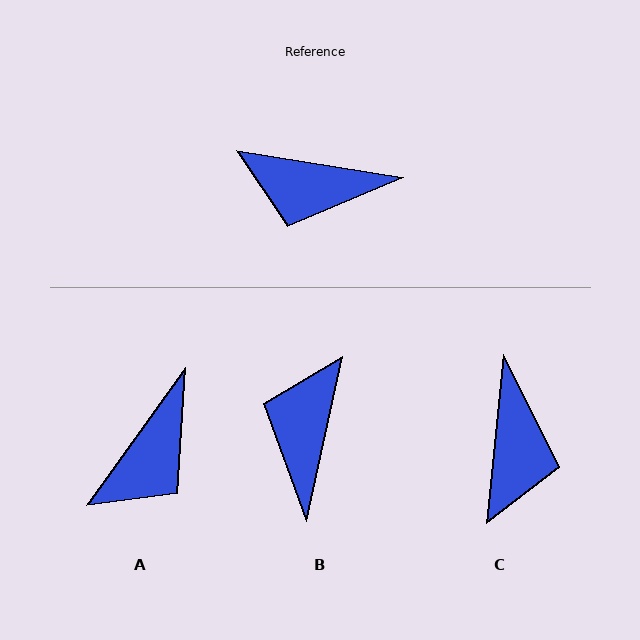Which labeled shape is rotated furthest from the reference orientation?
C, about 93 degrees away.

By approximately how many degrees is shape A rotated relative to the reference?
Approximately 63 degrees counter-clockwise.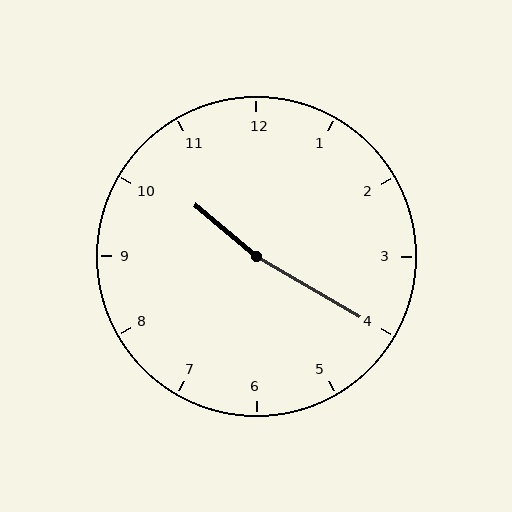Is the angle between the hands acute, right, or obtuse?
It is obtuse.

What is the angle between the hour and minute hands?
Approximately 170 degrees.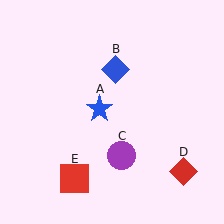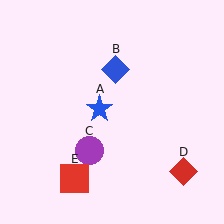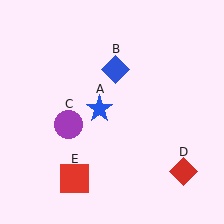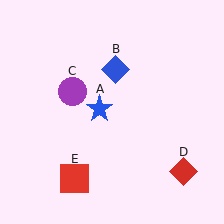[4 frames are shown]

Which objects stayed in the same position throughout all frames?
Blue star (object A) and blue diamond (object B) and red diamond (object D) and red square (object E) remained stationary.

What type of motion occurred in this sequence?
The purple circle (object C) rotated clockwise around the center of the scene.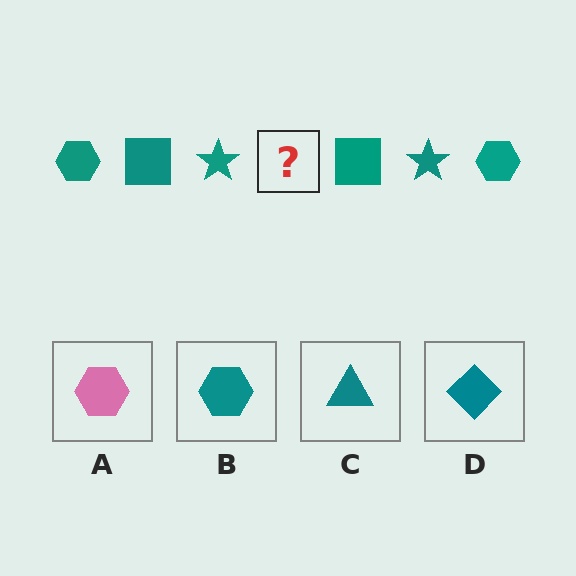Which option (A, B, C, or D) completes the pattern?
B.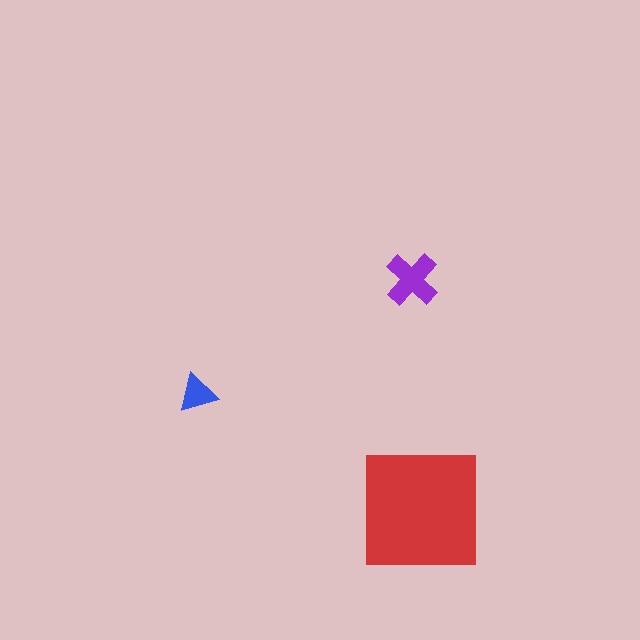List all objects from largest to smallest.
The red square, the purple cross, the blue triangle.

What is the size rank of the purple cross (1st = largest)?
2nd.